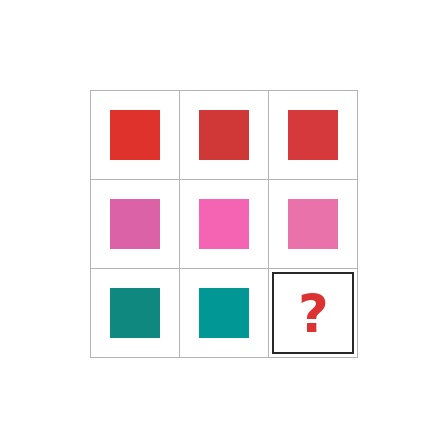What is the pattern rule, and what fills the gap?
The rule is that each row has a consistent color. The gap should be filled with a teal square.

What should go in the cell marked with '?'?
The missing cell should contain a teal square.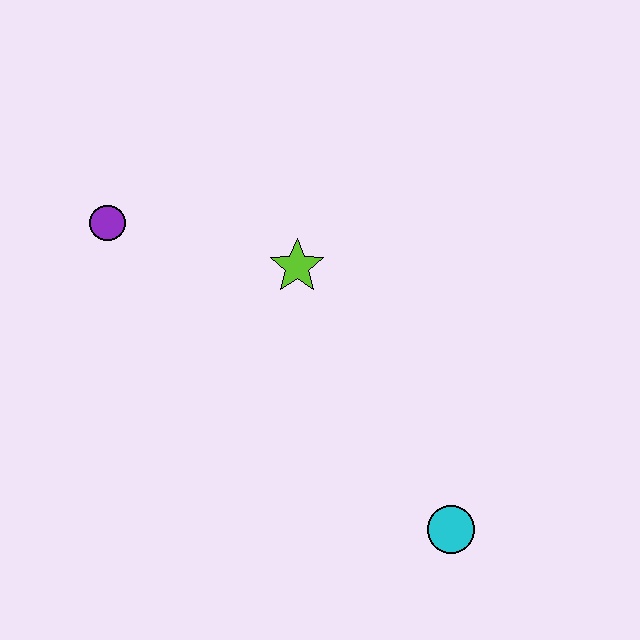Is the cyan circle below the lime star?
Yes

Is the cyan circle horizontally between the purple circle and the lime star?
No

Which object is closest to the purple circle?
The lime star is closest to the purple circle.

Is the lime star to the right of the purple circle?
Yes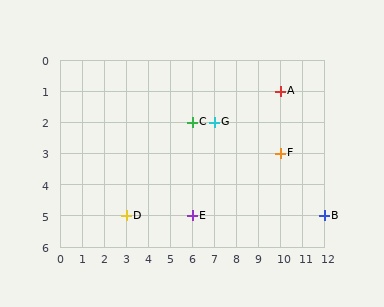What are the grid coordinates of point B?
Point B is at grid coordinates (12, 5).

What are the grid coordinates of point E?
Point E is at grid coordinates (6, 5).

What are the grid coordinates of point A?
Point A is at grid coordinates (10, 1).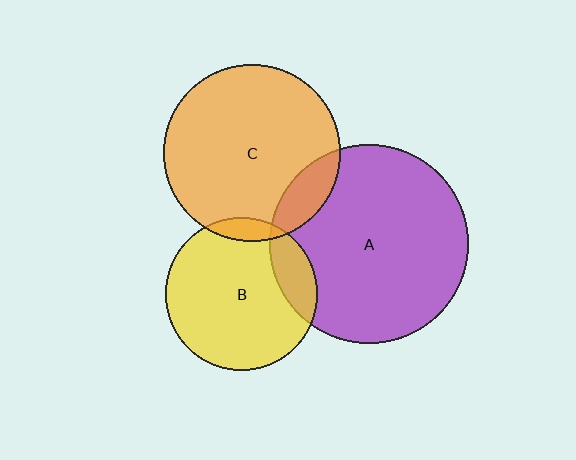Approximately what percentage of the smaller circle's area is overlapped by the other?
Approximately 15%.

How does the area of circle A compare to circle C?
Approximately 1.3 times.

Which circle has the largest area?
Circle A (purple).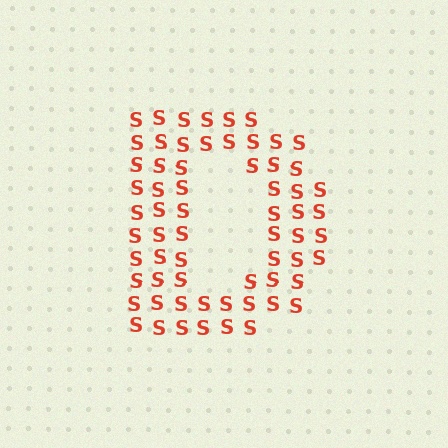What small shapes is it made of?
It is made of small letter S's.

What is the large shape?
The large shape is the letter D.